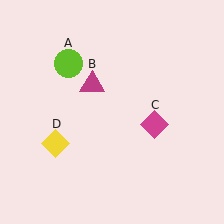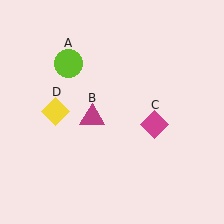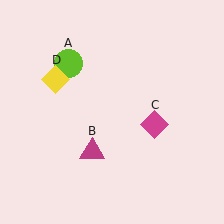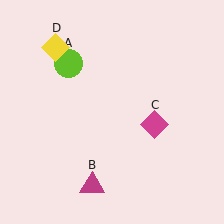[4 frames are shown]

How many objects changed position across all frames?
2 objects changed position: magenta triangle (object B), yellow diamond (object D).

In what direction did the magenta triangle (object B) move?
The magenta triangle (object B) moved down.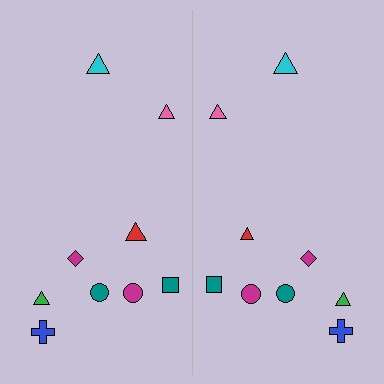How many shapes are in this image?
There are 18 shapes in this image.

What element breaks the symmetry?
The red triangle on the right side has a different size than its mirror counterpart.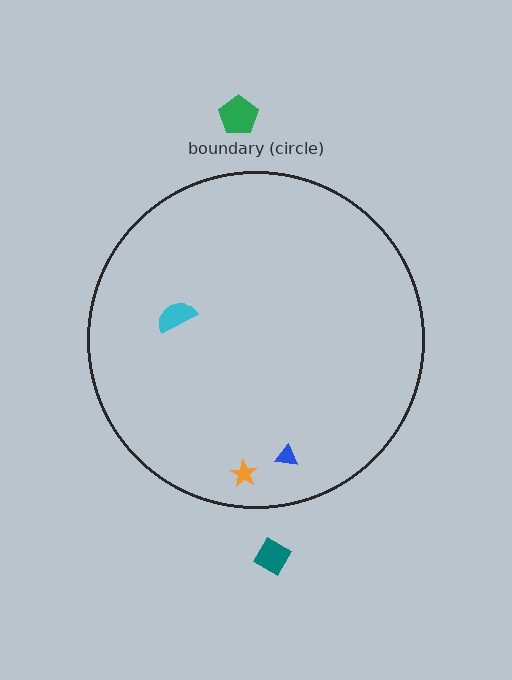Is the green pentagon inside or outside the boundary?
Outside.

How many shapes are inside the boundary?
3 inside, 2 outside.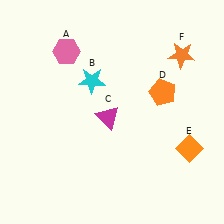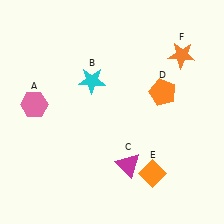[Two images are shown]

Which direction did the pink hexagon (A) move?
The pink hexagon (A) moved down.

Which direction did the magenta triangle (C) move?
The magenta triangle (C) moved down.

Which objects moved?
The objects that moved are: the pink hexagon (A), the magenta triangle (C), the orange diamond (E).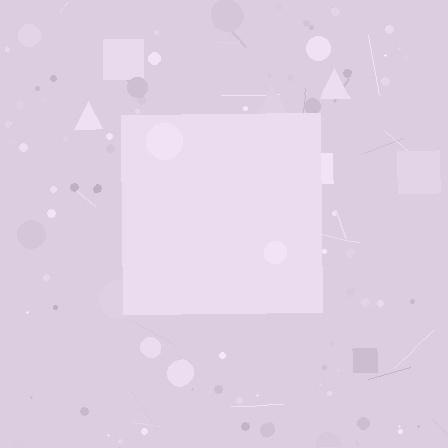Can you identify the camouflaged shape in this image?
The camouflaged shape is a square.